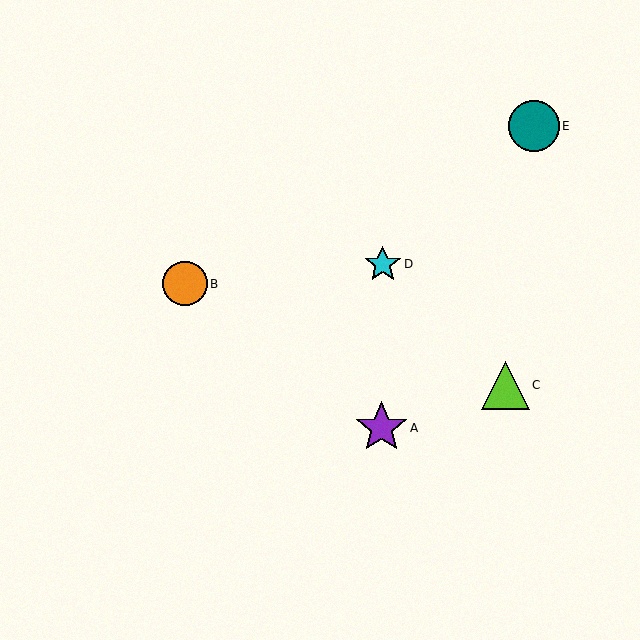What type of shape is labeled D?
Shape D is a cyan star.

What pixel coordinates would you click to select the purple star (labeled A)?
Click at (381, 428) to select the purple star A.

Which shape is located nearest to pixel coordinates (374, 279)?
The cyan star (labeled D) at (383, 264) is nearest to that location.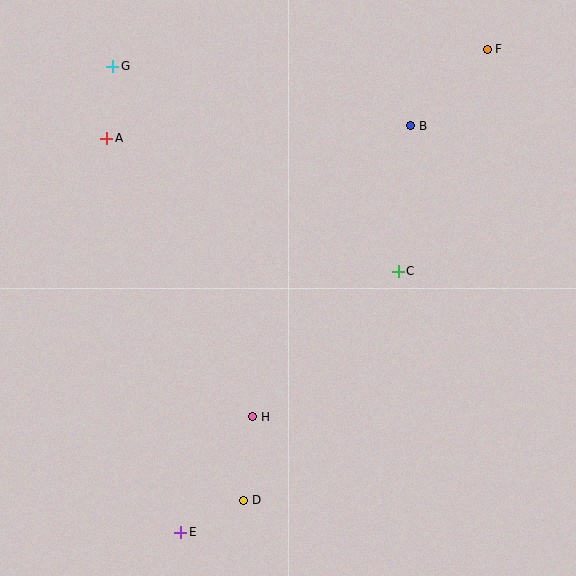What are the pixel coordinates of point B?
Point B is at (411, 126).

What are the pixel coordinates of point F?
Point F is at (487, 49).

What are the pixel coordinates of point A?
Point A is at (107, 138).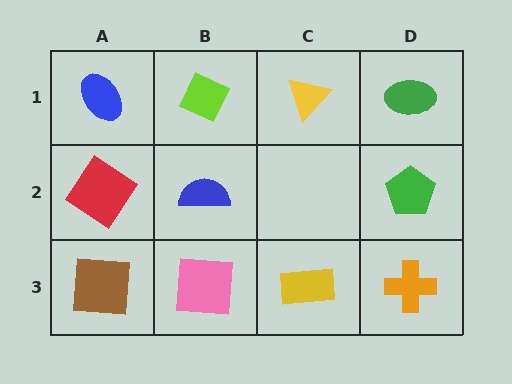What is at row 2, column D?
A green pentagon.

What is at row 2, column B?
A blue semicircle.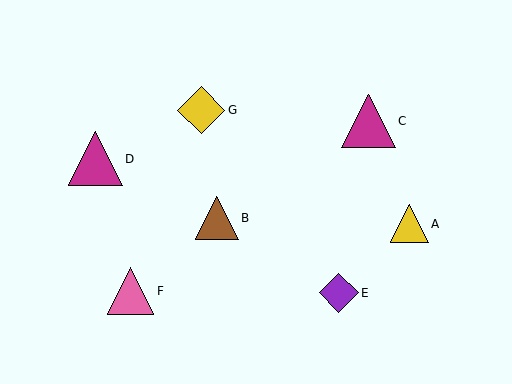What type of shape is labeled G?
Shape G is a yellow diamond.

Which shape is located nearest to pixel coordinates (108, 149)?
The magenta triangle (labeled D) at (95, 159) is nearest to that location.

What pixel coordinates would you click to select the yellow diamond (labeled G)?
Click at (201, 110) to select the yellow diamond G.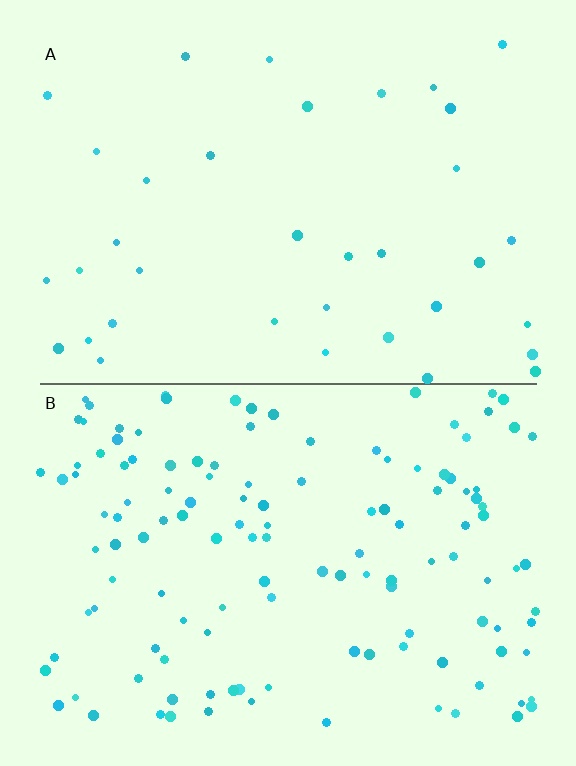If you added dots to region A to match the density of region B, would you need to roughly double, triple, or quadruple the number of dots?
Approximately quadruple.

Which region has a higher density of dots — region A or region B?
B (the bottom).